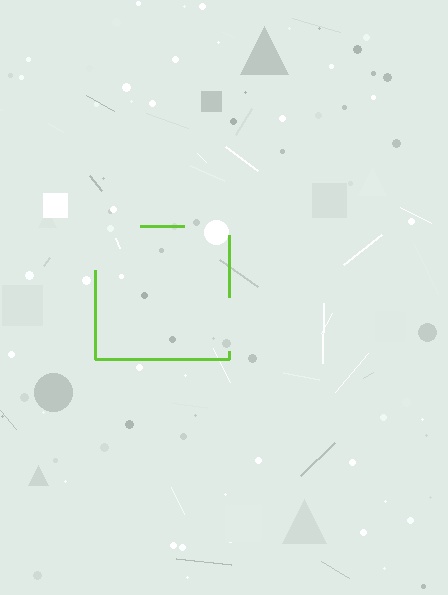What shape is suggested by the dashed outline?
The dashed outline suggests a square.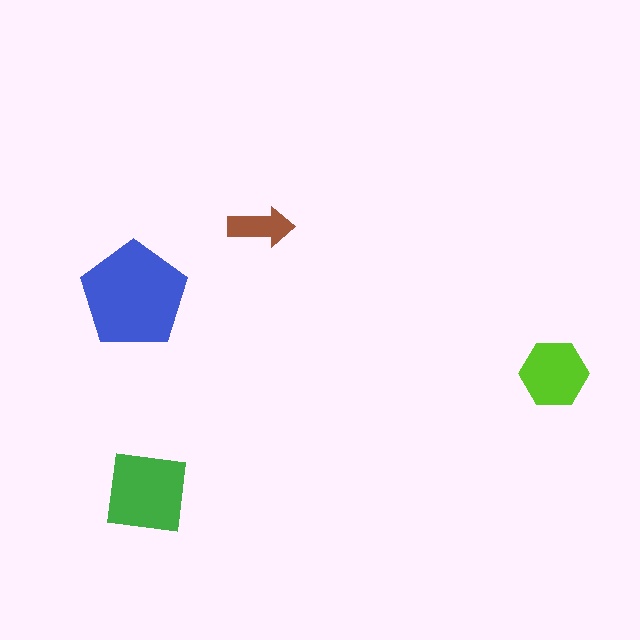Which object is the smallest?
The brown arrow.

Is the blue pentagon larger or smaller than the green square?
Larger.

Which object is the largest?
The blue pentagon.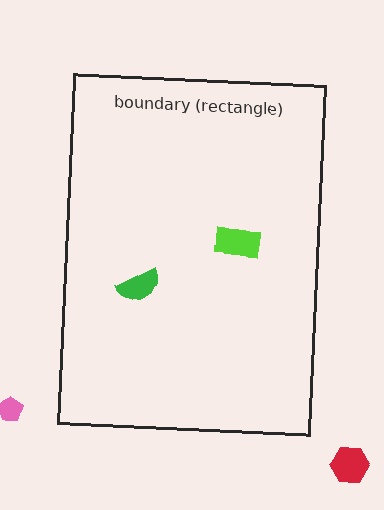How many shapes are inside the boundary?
2 inside, 2 outside.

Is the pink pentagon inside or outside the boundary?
Outside.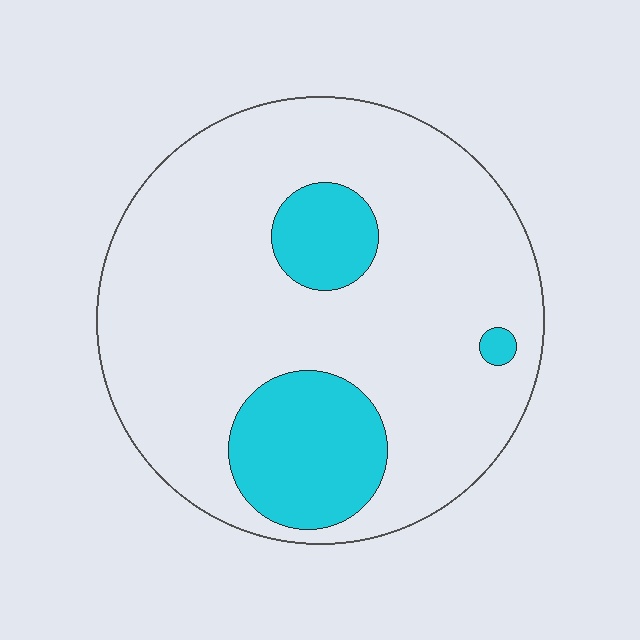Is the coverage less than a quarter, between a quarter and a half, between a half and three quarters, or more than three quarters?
Less than a quarter.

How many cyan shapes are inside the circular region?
3.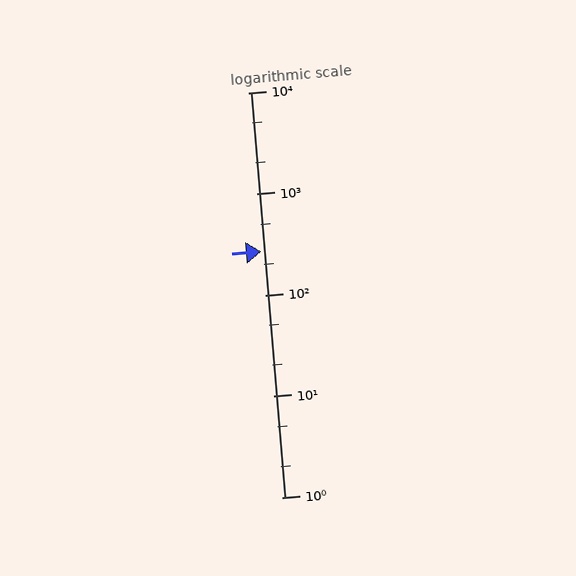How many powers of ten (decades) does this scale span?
The scale spans 4 decades, from 1 to 10000.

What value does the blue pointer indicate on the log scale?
The pointer indicates approximately 270.